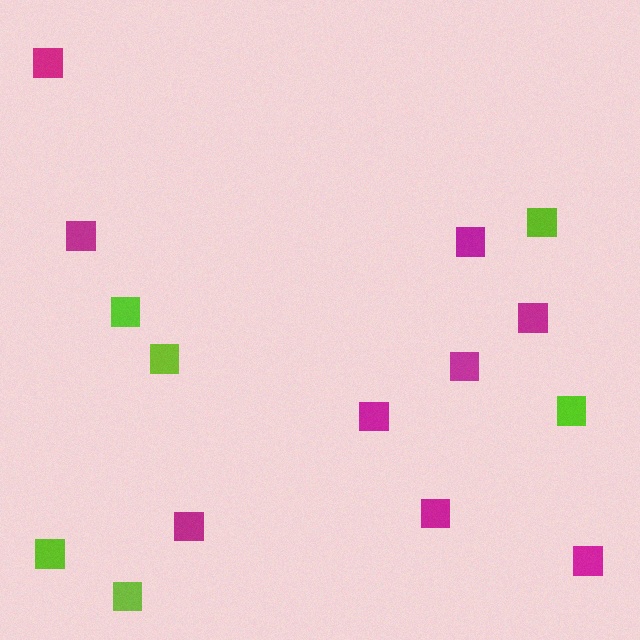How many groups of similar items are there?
There are 2 groups: one group of lime squares (6) and one group of magenta squares (9).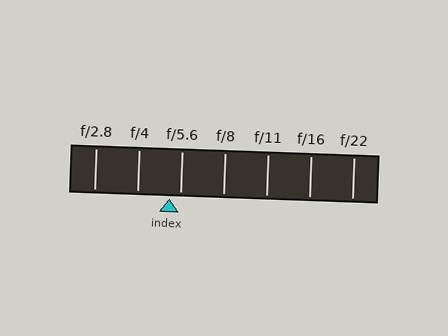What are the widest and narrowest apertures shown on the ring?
The widest aperture shown is f/2.8 and the narrowest is f/22.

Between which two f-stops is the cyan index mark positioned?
The index mark is between f/4 and f/5.6.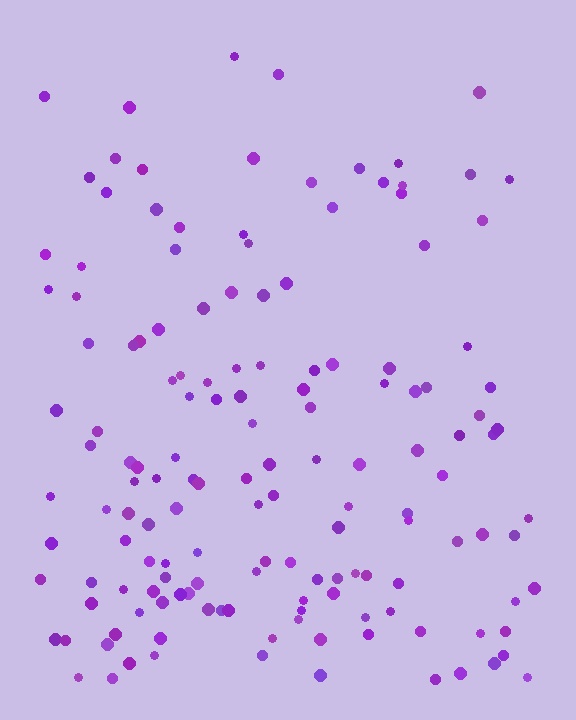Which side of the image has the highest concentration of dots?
The bottom.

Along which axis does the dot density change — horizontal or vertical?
Vertical.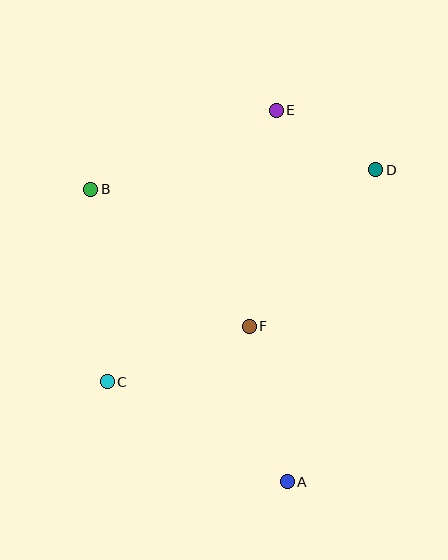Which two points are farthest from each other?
Points A and E are farthest from each other.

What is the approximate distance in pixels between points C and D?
The distance between C and D is approximately 342 pixels.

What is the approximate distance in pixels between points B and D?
The distance between B and D is approximately 285 pixels.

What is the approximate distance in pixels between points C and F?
The distance between C and F is approximately 153 pixels.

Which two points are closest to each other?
Points D and E are closest to each other.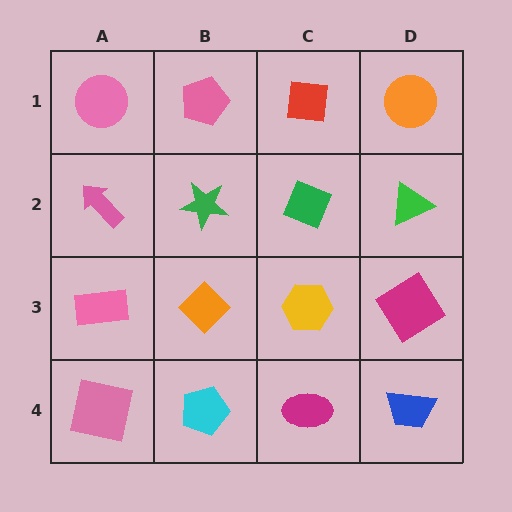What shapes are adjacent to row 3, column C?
A green diamond (row 2, column C), a magenta ellipse (row 4, column C), an orange diamond (row 3, column B), a magenta diamond (row 3, column D).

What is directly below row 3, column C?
A magenta ellipse.